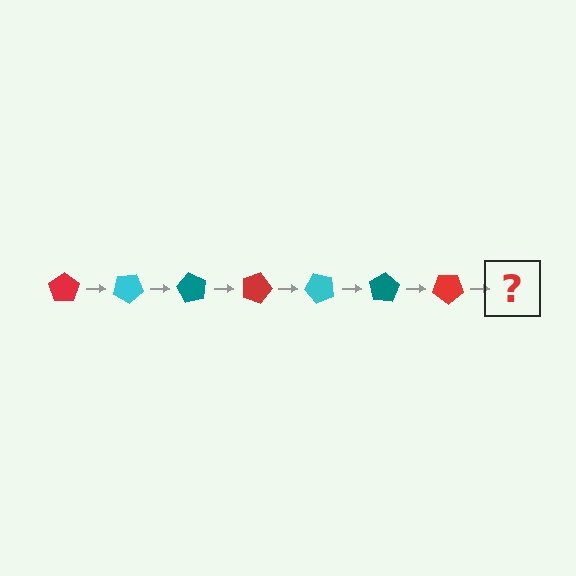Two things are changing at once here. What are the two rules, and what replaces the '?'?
The two rules are that it rotates 30 degrees each step and the color cycles through red, cyan, and teal. The '?' should be a cyan pentagon, rotated 210 degrees from the start.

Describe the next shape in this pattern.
It should be a cyan pentagon, rotated 210 degrees from the start.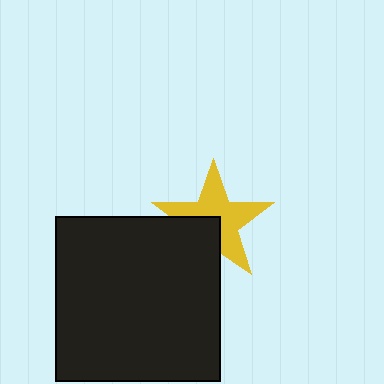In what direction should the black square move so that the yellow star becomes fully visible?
The black square should move toward the lower-left. That is the shortest direction to clear the overlap and leave the yellow star fully visible.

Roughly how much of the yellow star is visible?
Most of it is visible (roughly 66%).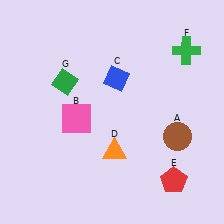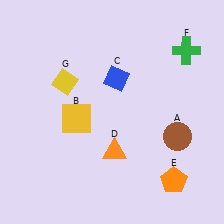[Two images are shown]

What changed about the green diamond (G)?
In Image 1, G is green. In Image 2, it changed to yellow.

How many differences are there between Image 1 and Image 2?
There are 3 differences between the two images.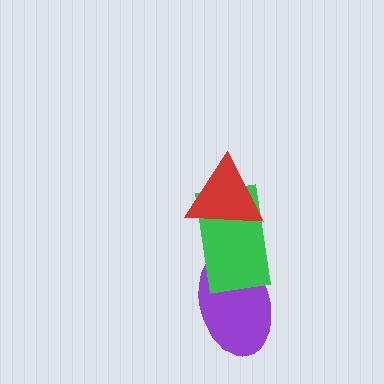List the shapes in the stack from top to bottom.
From top to bottom: the red triangle, the green rectangle, the purple ellipse.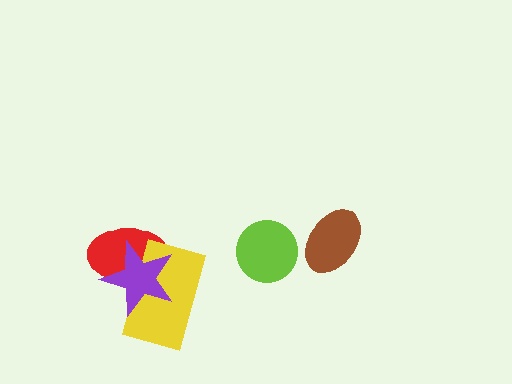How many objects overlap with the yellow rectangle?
2 objects overlap with the yellow rectangle.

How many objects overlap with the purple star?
2 objects overlap with the purple star.